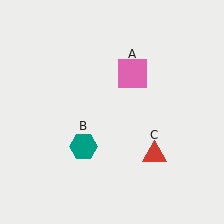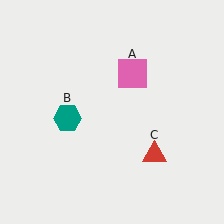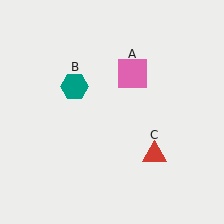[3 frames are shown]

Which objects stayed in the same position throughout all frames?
Pink square (object A) and red triangle (object C) remained stationary.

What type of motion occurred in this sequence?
The teal hexagon (object B) rotated clockwise around the center of the scene.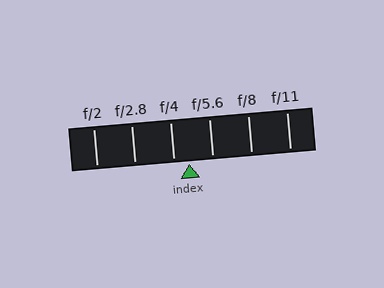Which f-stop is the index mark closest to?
The index mark is closest to f/4.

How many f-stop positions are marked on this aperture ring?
There are 6 f-stop positions marked.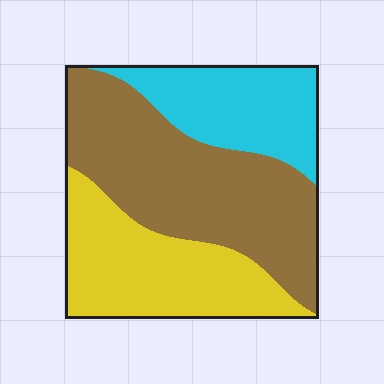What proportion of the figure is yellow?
Yellow covers roughly 30% of the figure.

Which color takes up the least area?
Cyan, at roughly 25%.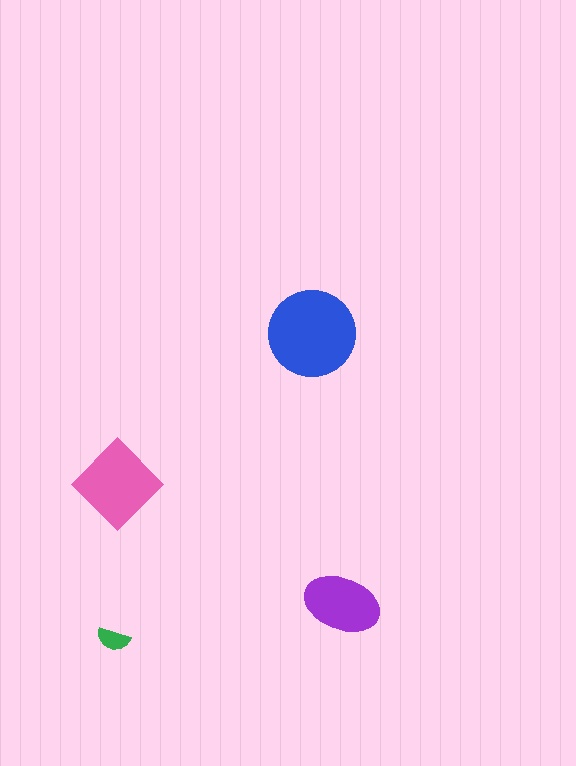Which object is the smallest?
The green semicircle.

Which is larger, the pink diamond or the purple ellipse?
The pink diamond.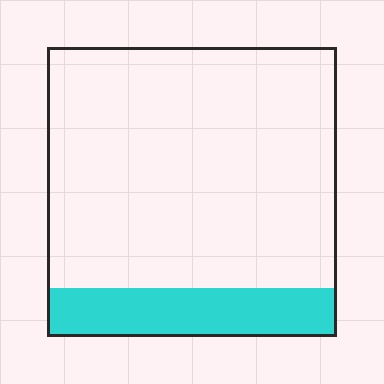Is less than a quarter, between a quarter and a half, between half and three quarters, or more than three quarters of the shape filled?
Less than a quarter.